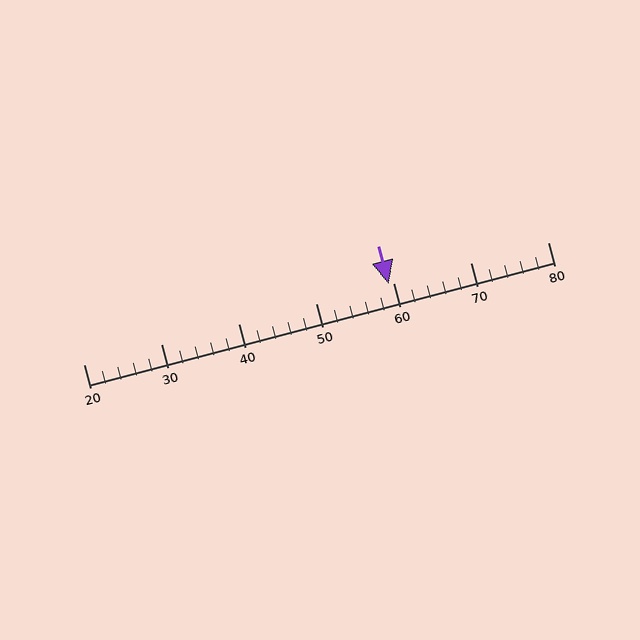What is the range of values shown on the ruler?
The ruler shows values from 20 to 80.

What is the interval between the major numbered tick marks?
The major tick marks are spaced 10 units apart.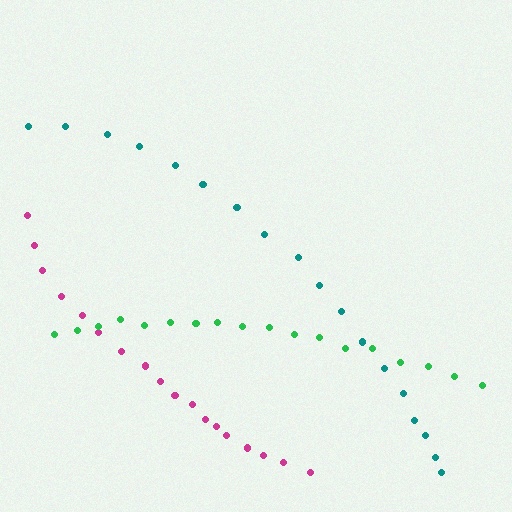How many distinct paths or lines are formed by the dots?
There are 3 distinct paths.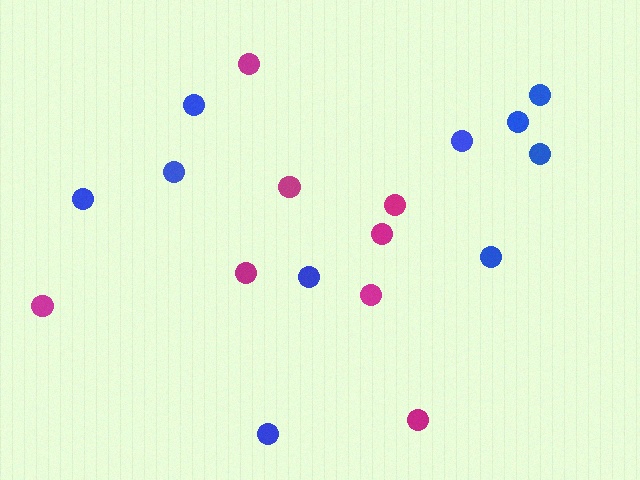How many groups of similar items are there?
There are 2 groups: one group of magenta circles (8) and one group of blue circles (10).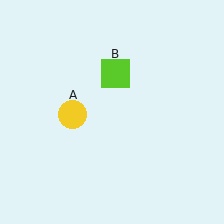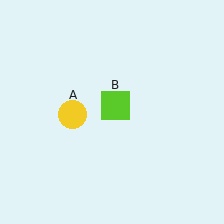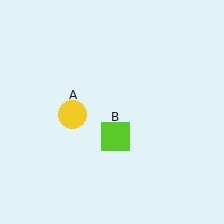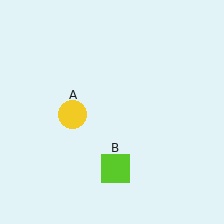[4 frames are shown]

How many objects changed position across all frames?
1 object changed position: lime square (object B).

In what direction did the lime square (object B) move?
The lime square (object B) moved down.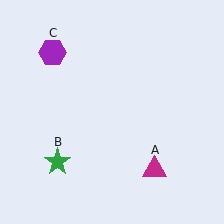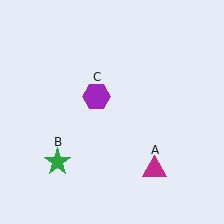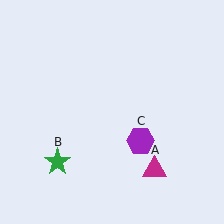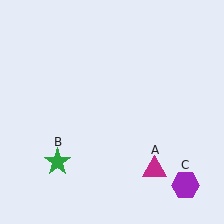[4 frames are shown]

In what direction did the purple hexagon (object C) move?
The purple hexagon (object C) moved down and to the right.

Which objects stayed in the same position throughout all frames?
Magenta triangle (object A) and green star (object B) remained stationary.